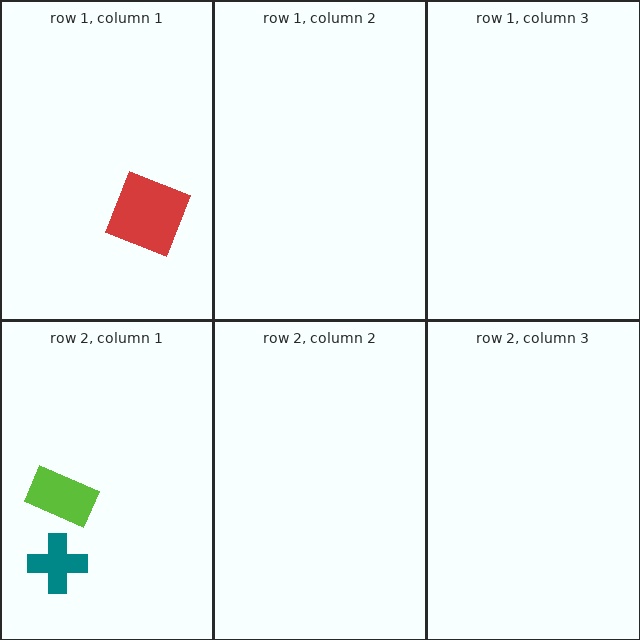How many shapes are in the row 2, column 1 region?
2.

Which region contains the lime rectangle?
The row 2, column 1 region.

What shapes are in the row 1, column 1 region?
The red square.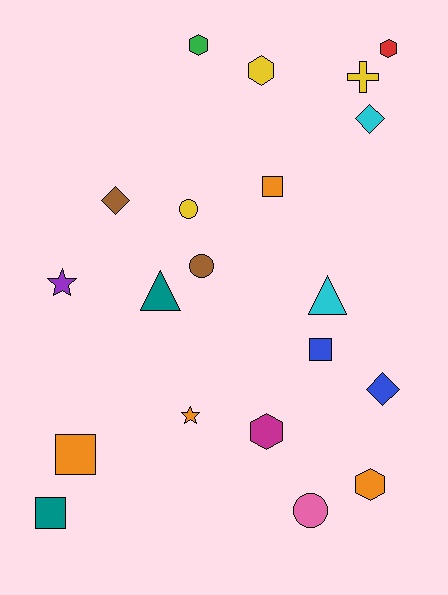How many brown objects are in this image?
There are 2 brown objects.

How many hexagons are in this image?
There are 5 hexagons.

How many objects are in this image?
There are 20 objects.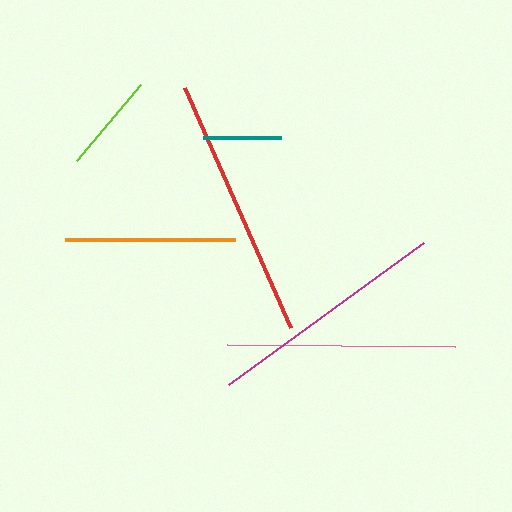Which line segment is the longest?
The red line is the longest at approximately 263 pixels.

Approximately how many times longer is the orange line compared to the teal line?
The orange line is approximately 2.2 times the length of the teal line.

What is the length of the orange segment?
The orange segment is approximately 171 pixels long.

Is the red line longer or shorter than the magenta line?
The red line is longer than the magenta line.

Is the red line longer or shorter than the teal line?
The red line is longer than the teal line.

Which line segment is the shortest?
The teal line is the shortest at approximately 78 pixels.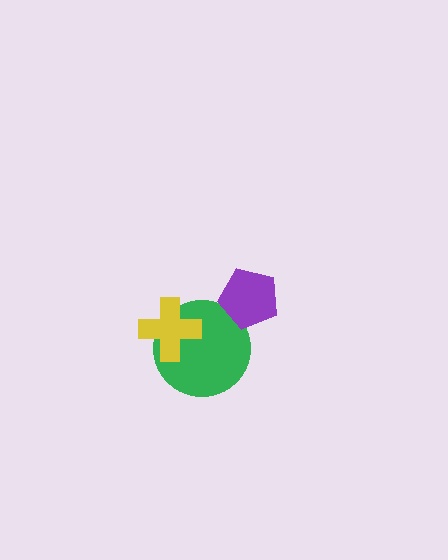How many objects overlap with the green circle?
2 objects overlap with the green circle.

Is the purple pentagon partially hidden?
No, no other shape covers it.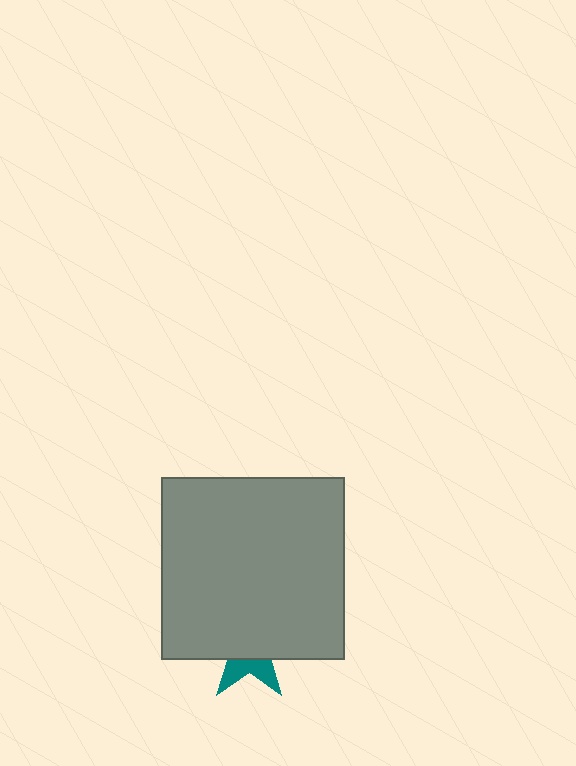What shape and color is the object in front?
The object in front is a gray square.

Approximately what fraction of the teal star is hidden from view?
Roughly 66% of the teal star is hidden behind the gray square.